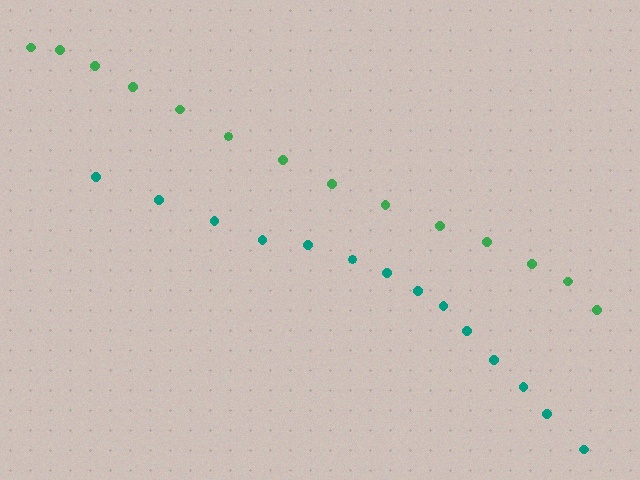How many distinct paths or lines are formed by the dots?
There are 2 distinct paths.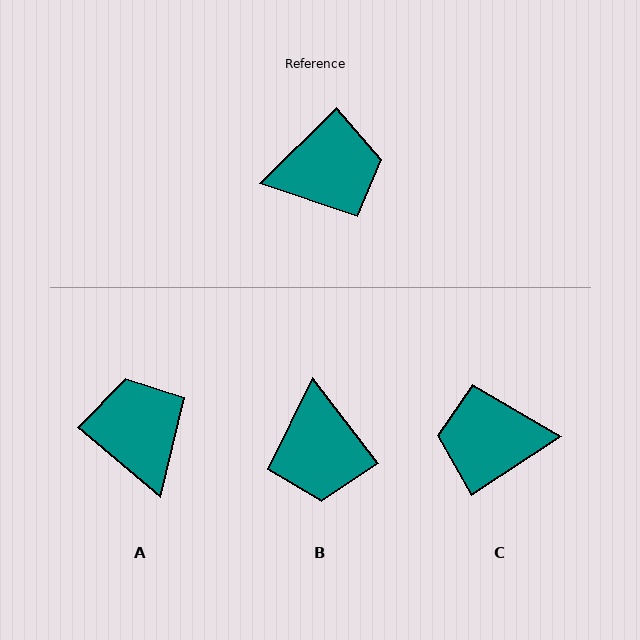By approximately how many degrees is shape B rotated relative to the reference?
Approximately 97 degrees clockwise.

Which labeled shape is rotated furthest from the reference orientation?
C, about 169 degrees away.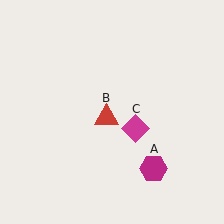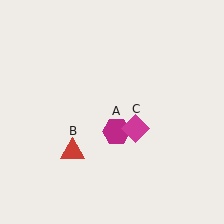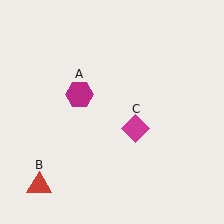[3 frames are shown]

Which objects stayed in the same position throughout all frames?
Magenta diamond (object C) remained stationary.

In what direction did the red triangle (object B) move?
The red triangle (object B) moved down and to the left.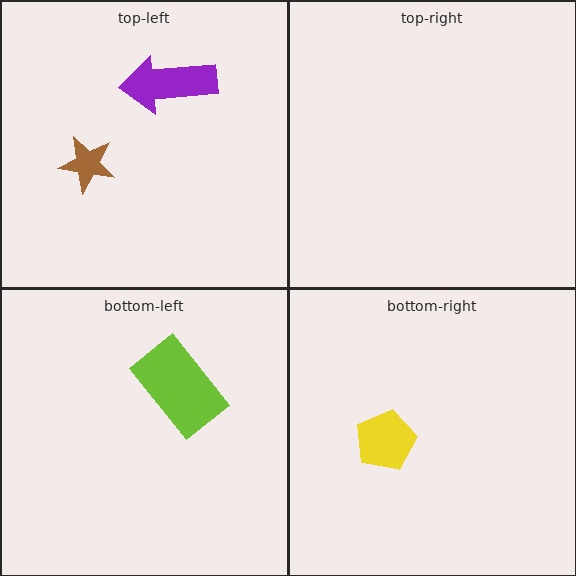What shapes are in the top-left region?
The brown star, the purple arrow.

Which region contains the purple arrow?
The top-left region.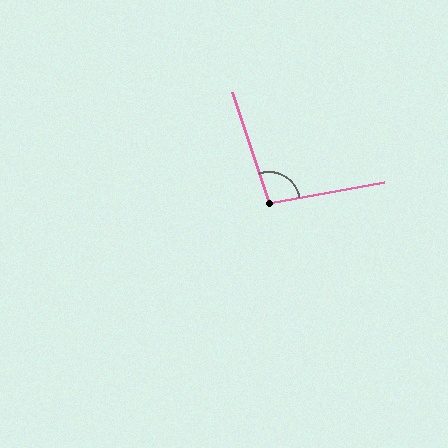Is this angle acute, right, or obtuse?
It is obtuse.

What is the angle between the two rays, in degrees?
Approximately 98 degrees.